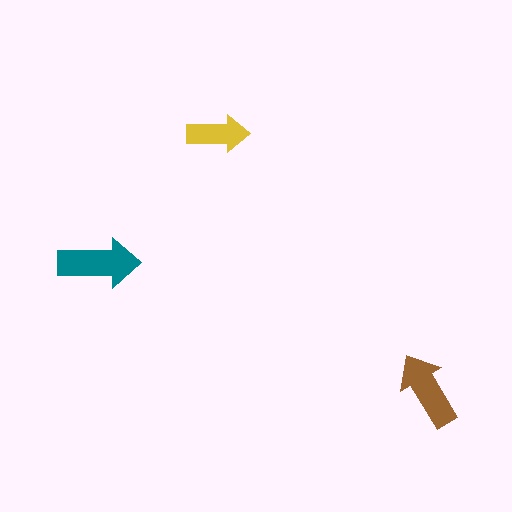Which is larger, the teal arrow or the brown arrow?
The teal one.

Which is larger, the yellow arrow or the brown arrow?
The brown one.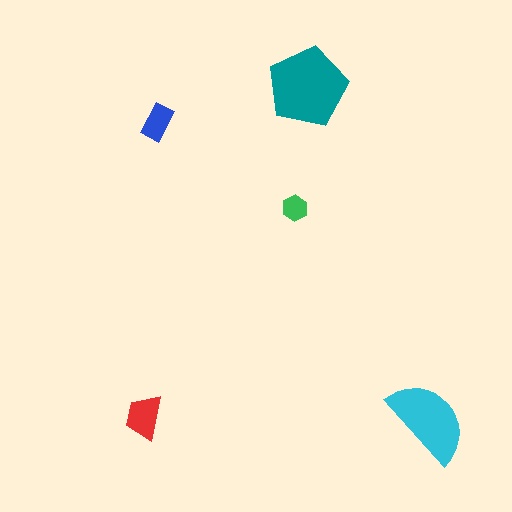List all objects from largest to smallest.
The teal pentagon, the cyan semicircle, the red trapezoid, the blue rectangle, the green hexagon.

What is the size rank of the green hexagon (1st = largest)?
5th.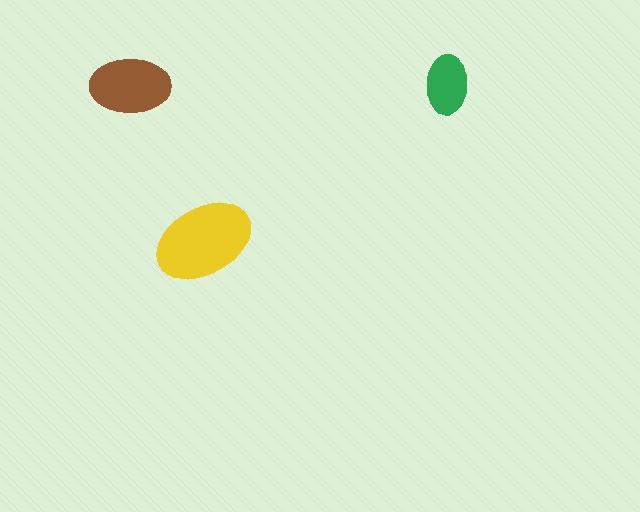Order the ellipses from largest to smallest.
the yellow one, the brown one, the green one.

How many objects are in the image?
There are 3 objects in the image.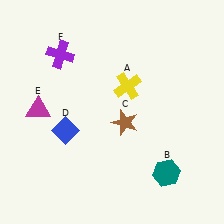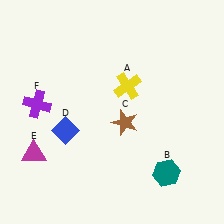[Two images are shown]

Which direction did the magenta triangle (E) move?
The magenta triangle (E) moved down.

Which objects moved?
The objects that moved are: the magenta triangle (E), the purple cross (F).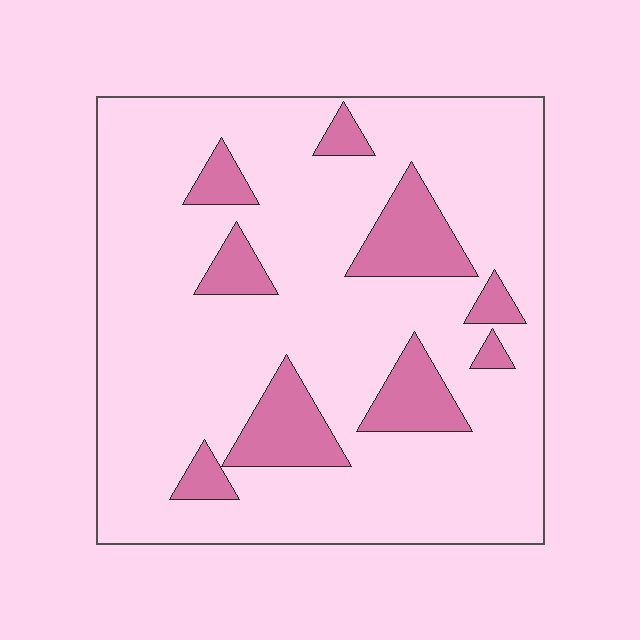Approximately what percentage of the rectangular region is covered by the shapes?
Approximately 15%.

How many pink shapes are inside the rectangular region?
9.